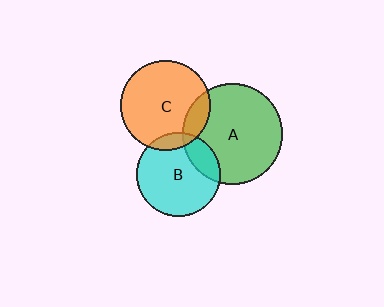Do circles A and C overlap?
Yes.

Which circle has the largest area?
Circle A (green).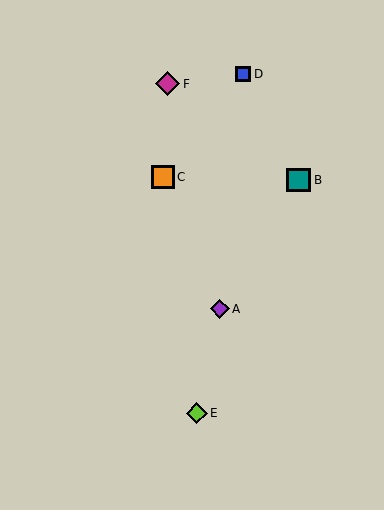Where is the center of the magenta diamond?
The center of the magenta diamond is at (168, 84).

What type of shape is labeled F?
Shape F is a magenta diamond.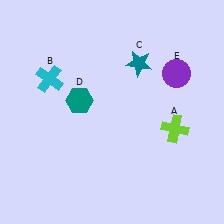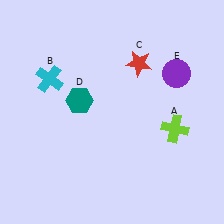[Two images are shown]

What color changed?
The star (C) changed from teal in Image 1 to red in Image 2.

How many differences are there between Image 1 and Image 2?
There is 1 difference between the two images.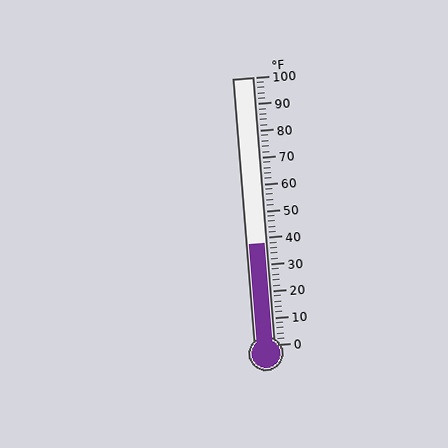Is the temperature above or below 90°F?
The temperature is below 90°F.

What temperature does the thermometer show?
The thermometer shows approximately 38°F.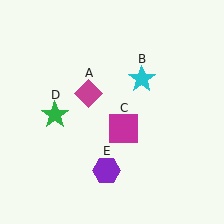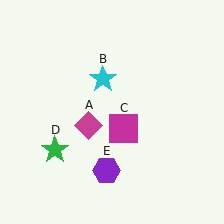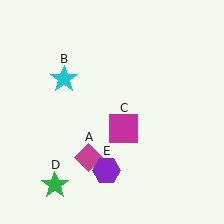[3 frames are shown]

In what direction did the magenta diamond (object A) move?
The magenta diamond (object A) moved down.